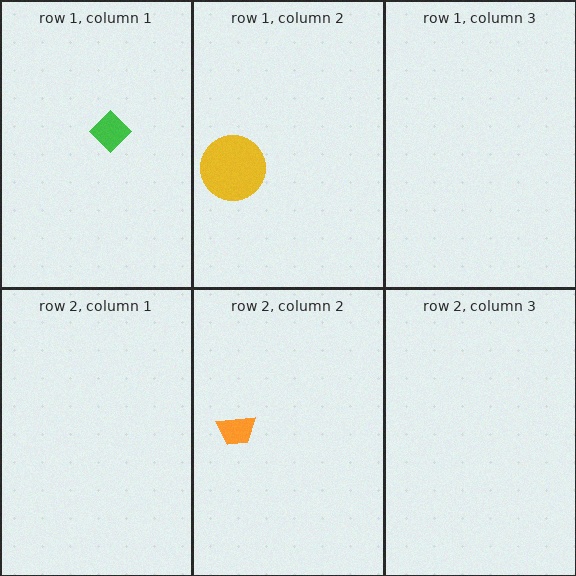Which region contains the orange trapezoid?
The row 2, column 2 region.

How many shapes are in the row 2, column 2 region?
1.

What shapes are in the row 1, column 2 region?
The yellow circle.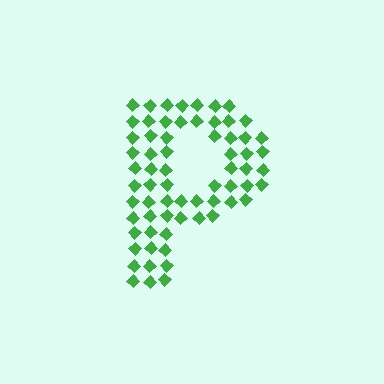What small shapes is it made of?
It is made of small diamonds.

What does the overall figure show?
The overall figure shows the letter P.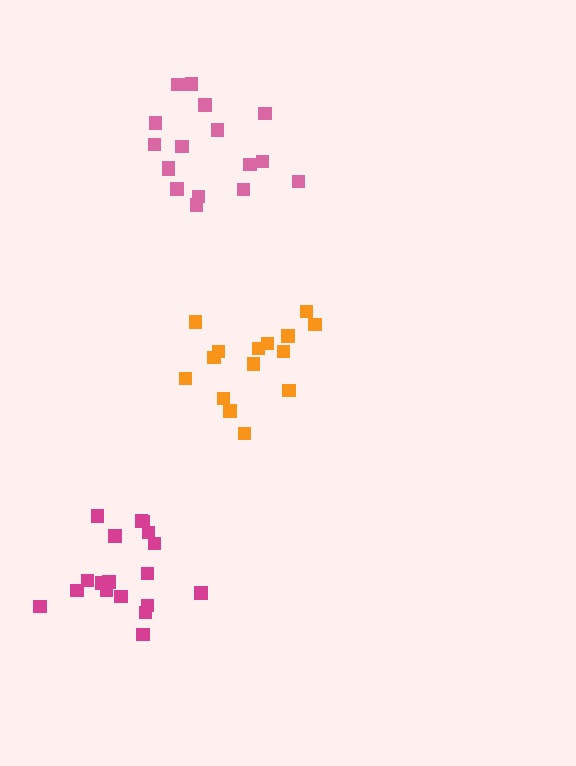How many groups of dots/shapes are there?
There are 3 groups.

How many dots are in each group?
Group 1: 17 dots, Group 2: 15 dots, Group 3: 18 dots (50 total).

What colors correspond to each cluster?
The clusters are colored: pink, orange, magenta.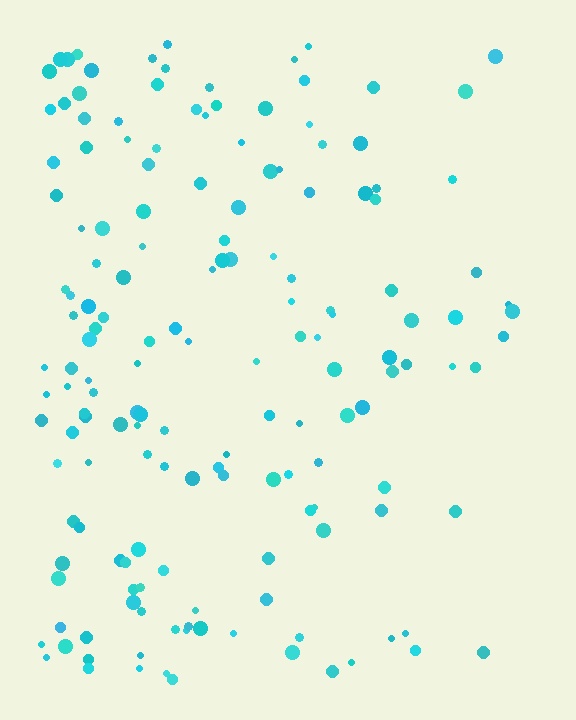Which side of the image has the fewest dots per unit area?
The right.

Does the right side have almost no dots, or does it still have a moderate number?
Still a moderate number, just noticeably fewer than the left.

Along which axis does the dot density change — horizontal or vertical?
Horizontal.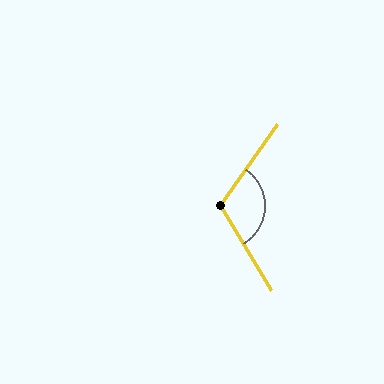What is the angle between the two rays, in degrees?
Approximately 115 degrees.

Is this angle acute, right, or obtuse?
It is obtuse.